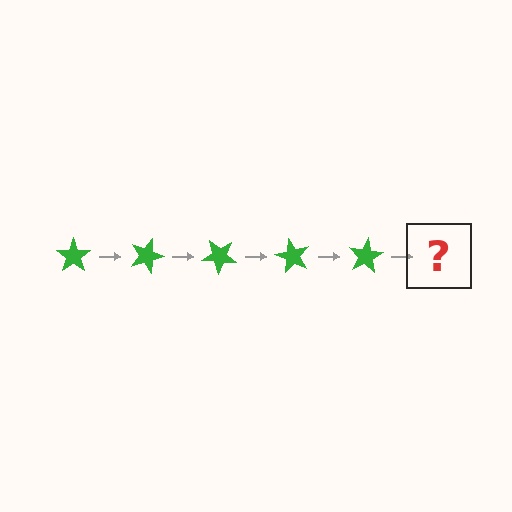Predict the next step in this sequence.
The next step is a green star rotated 100 degrees.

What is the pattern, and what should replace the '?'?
The pattern is that the star rotates 20 degrees each step. The '?' should be a green star rotated 100 degrees.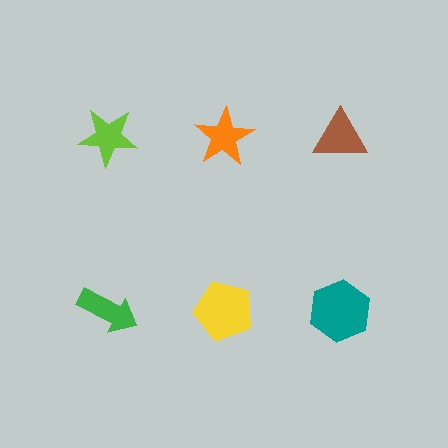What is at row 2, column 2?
A yellow pentagon.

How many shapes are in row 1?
3 shapes.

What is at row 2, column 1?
A green arrow.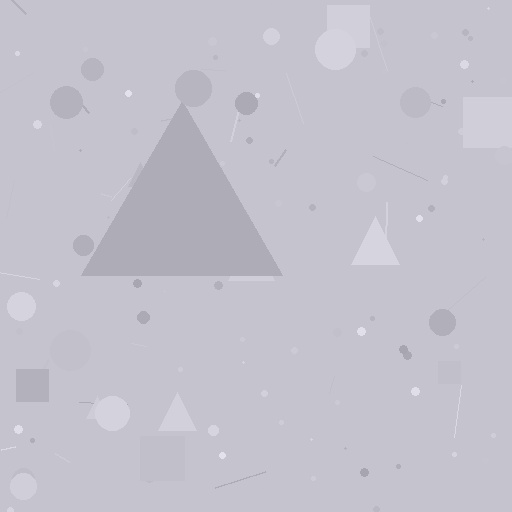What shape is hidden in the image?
A triangle is hidden in the image.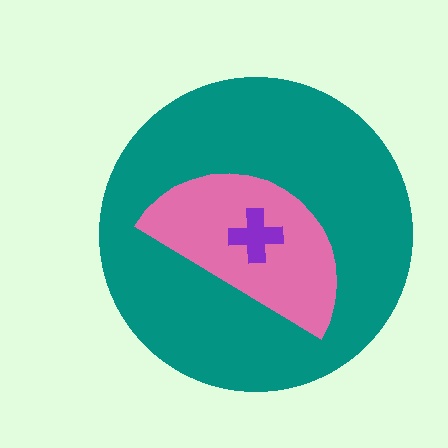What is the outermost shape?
The teal circle.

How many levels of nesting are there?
3.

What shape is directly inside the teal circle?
The pink semicircle.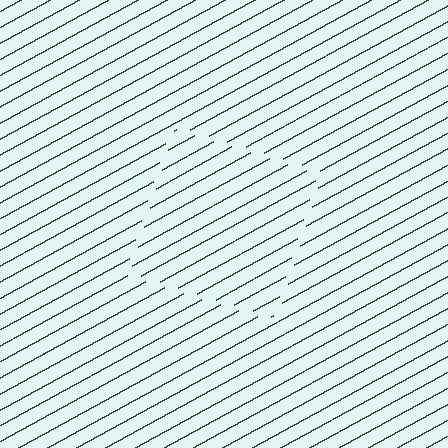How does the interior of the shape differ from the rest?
The interior of the shape contains the same grating, shifted by half a period — the contour is defined by the phase discontinuity where line-ends from the inner and outer gratings abut.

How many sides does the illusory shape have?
4 sides — the line-ends trace a square.